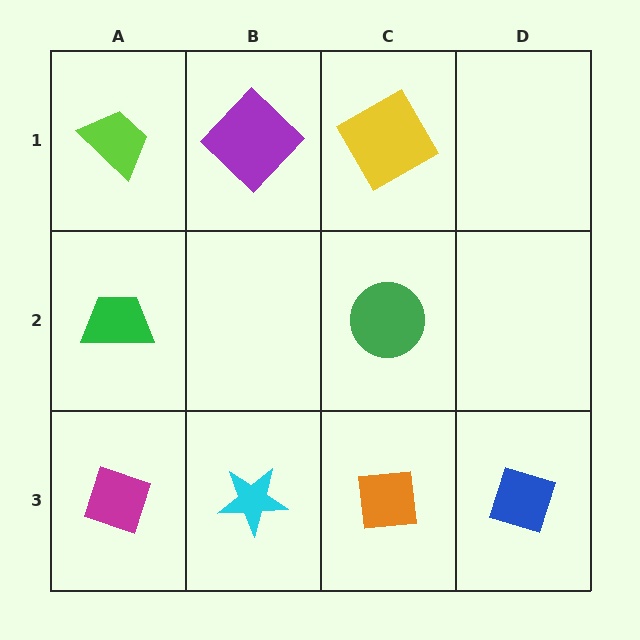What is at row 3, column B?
A cyan star.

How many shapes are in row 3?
4 shapes.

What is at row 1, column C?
A yellow square.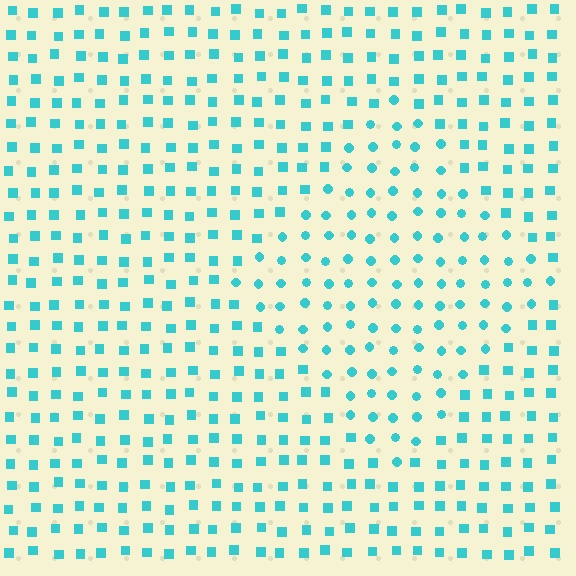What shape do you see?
I see a diamond.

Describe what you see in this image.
The image is filled with small cyan elements arranged in a uniform grid. A diamond-shaped region contains circles, while the surrounding area contains squares. The boundary is defined purely by the change in element shape.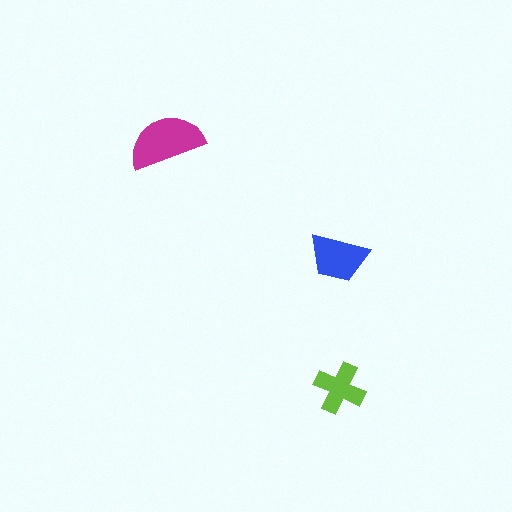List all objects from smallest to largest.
The lime cross, the blue trapezoid, the magenta semicircle.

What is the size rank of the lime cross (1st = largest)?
3rd.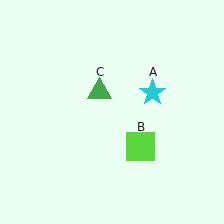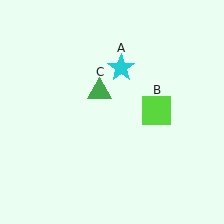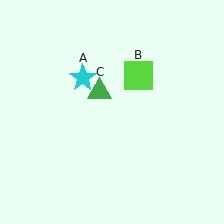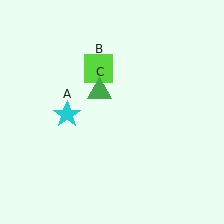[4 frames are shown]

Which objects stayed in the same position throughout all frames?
Green triangle (object C) remained stationary.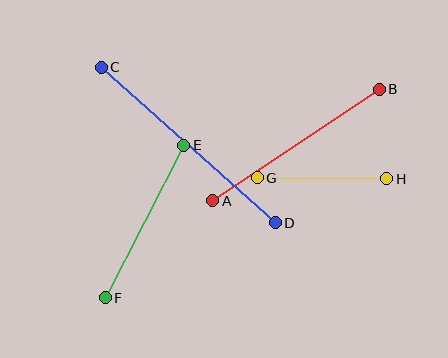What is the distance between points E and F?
The distance is approximately 171 pixels.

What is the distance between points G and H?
The distance is approximately 129 pixels.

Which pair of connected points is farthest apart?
Points C and D are farthest apart.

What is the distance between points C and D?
The distance is approximately 234 pixels.